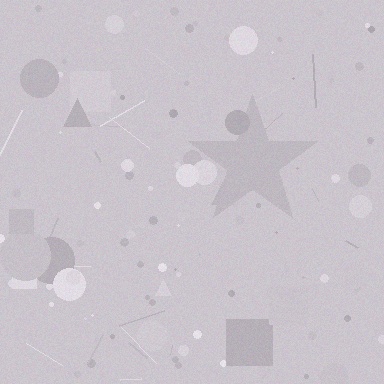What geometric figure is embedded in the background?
A star is embedded in the background.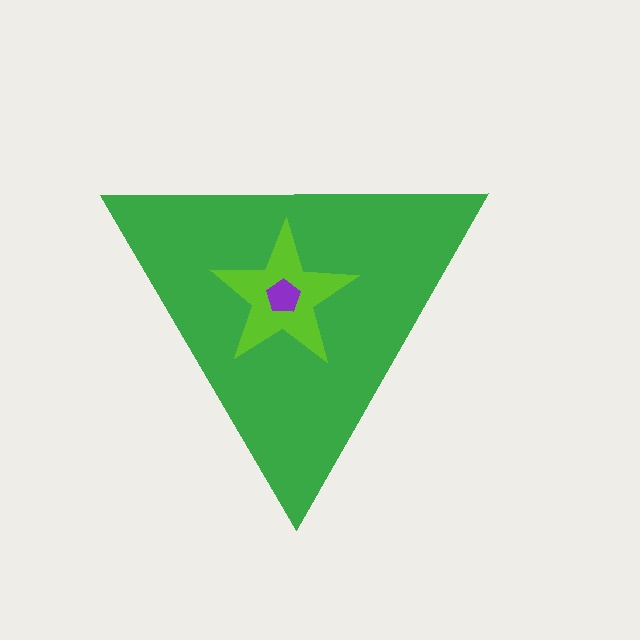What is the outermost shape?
The green triangle.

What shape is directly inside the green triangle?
The lime star.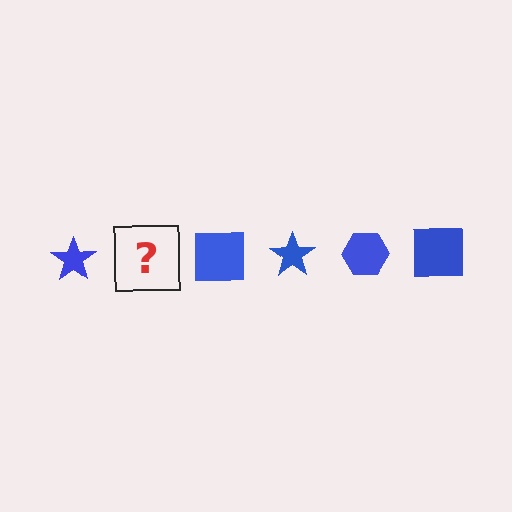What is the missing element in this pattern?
The missing element is a blue hexagon.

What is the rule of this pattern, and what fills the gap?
The rule is that the pattern cycles through star, hexagon, square shapes in blue. The gap should be filled with a blue hexagon.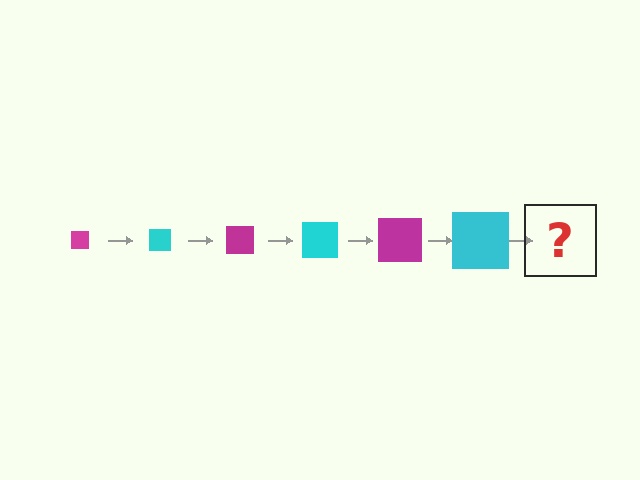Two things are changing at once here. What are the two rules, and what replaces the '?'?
The two rules are that the square grows larger each step and the color cycles through magenta and cyan. The '?' should be a magenta square, larger than the previous one.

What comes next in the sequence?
The next element should be a magenta square, larger than the previous one.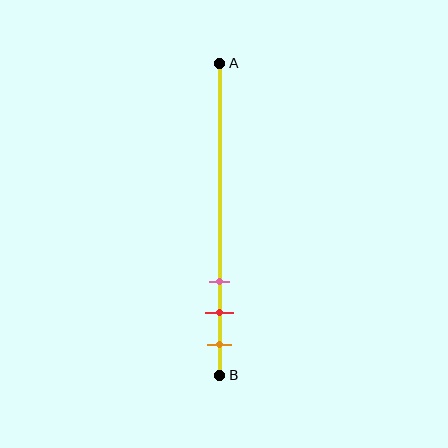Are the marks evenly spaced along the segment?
Yes, the marks are approximately evenly spaced.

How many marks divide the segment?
There are 3 marks dividing the segment.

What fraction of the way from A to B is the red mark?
The red mark is approximately 80% (0.8) of the way from A to B.